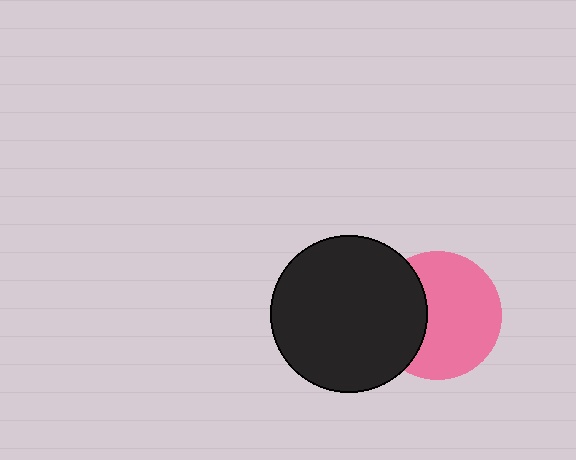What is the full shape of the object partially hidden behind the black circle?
The partially hidden object is a pink circle.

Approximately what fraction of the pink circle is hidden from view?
Roughly 33% of the pink circle is hidden behind the black circle.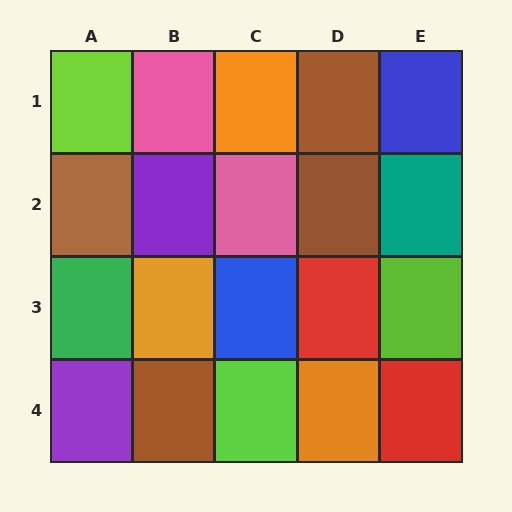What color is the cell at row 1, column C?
Orange.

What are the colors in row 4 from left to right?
Purple, brown, lime, orange, red.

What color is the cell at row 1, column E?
Blue.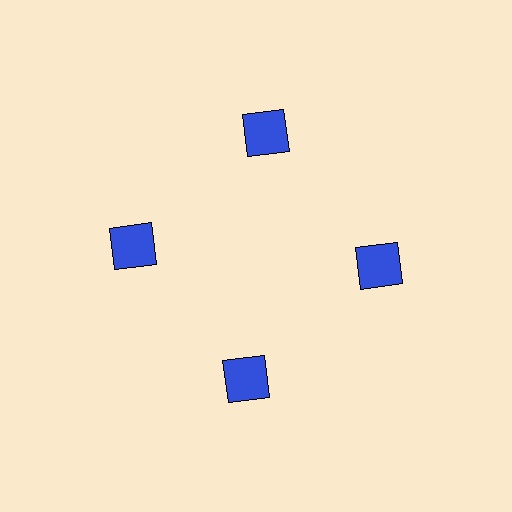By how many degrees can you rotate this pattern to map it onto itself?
The pattern maps onto itself every 90 degrees of rotation.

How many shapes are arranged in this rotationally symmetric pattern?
There are 4 shapes, arranged in 4 groups of 1.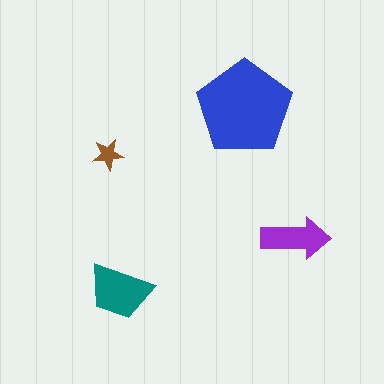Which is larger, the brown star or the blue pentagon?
The blue pentagon.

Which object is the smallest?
The brown star.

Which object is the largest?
The blue pentagon.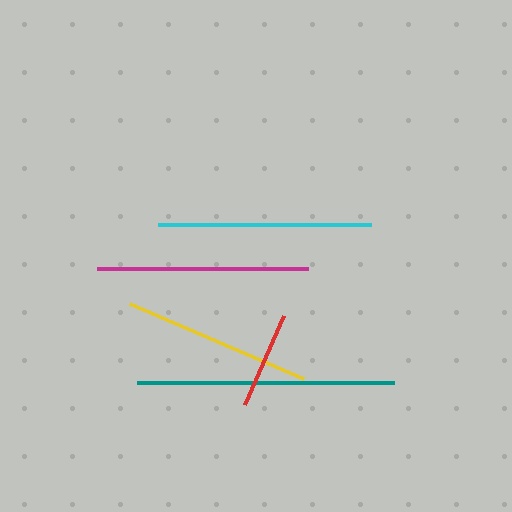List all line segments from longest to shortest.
From longest to shortest: teal, cyan, magenta, yellow, red.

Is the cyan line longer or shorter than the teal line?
The teal line is longer than the cyan line.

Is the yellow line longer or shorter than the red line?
The yellow line is longer than the red line.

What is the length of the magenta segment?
The magenta segment is approximately 211 pixels long.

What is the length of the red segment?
The red segment is approximately 97 pixels long.